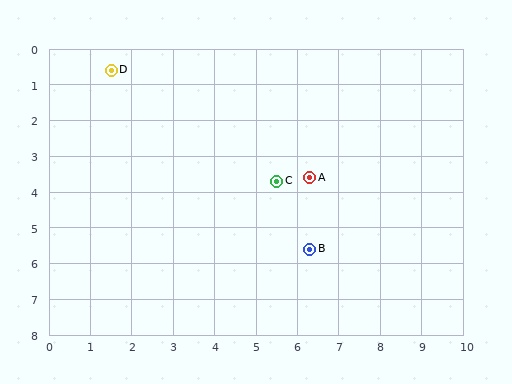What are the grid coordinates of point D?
Point D is at approximately (1.5, 0.6).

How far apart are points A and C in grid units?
Points A and C are about 0.8 grid units apart.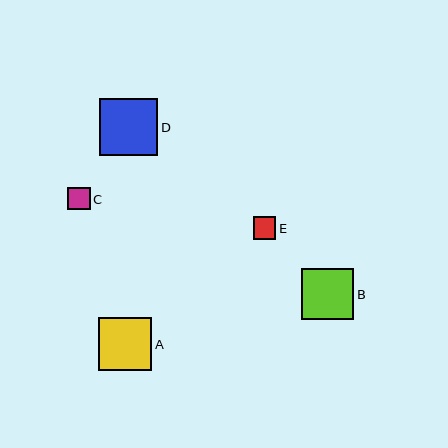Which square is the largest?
Square D is the largest with a size of approximately 58 pixels.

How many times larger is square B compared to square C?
Square B is approximately 2.3 times the size of square C.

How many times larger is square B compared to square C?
Square B is approximately 2.3 times the size of square C.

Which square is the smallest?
Square E is the smallest with a size of approximately 23 pixels.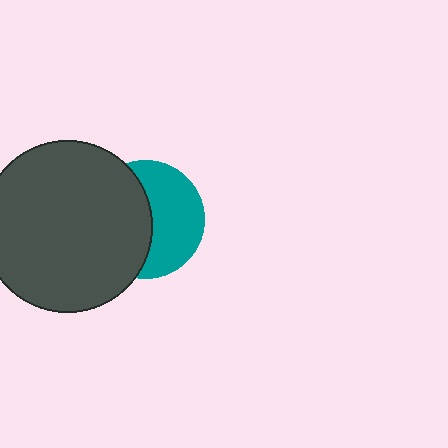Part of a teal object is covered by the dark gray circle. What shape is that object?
It is a circle.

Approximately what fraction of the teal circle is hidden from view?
Roughly 50% of the teal circle is hidden behind the dark gray circle.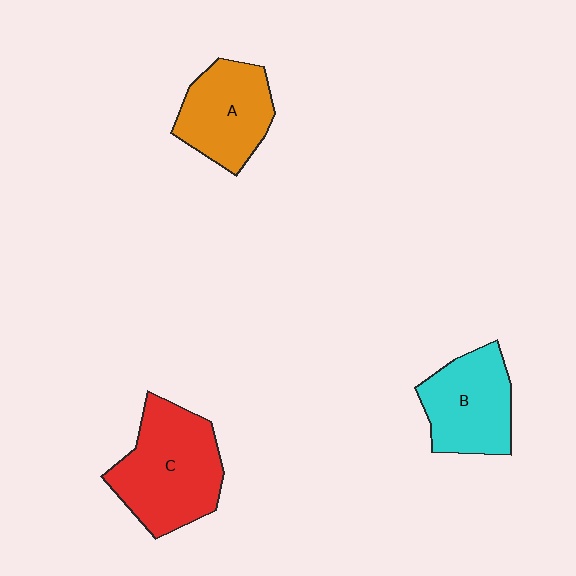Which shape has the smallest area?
Shape A (orange).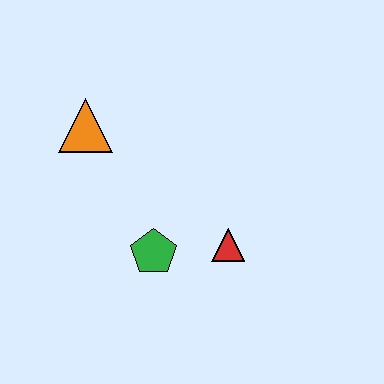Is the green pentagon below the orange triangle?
Yes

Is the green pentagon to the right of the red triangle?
No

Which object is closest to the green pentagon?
The red triangle is closest to the green pentagon.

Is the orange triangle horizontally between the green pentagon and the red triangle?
No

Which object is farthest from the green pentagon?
The orange triangle is farthest from the green pentagon.